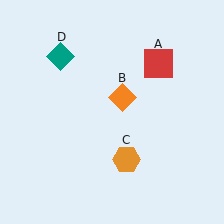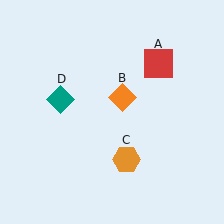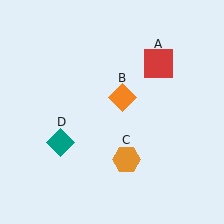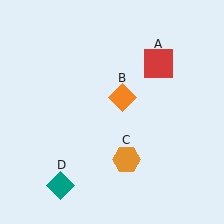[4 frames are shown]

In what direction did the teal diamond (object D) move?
The teal diamond (object D) moved down.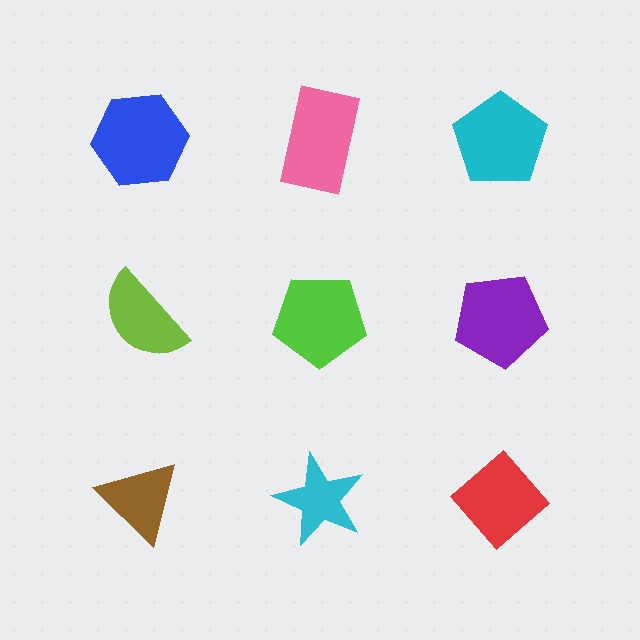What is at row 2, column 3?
A purple pentagon.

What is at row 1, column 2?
A pink rectangle.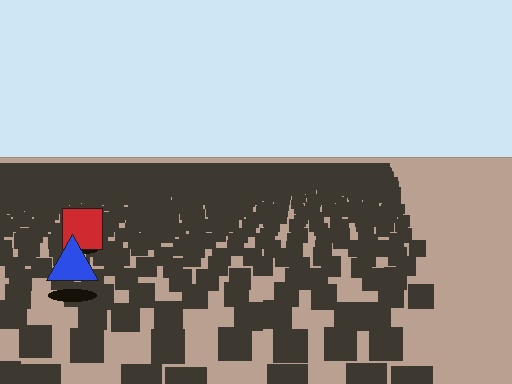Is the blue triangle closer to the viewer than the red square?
Yes. The blue triangle is closer — you can tell from the texture gradient: the ground texture is coarser near it.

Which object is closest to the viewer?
The blue triangle is closest. The texture marks near it are larger and more spread out.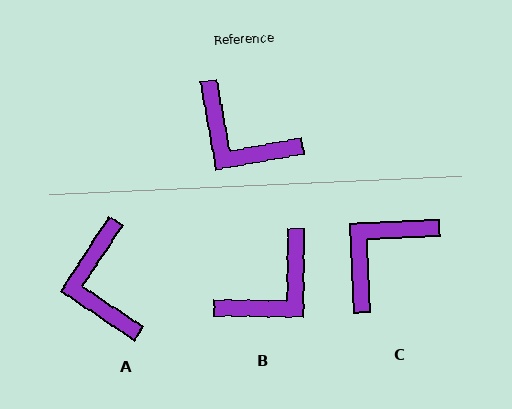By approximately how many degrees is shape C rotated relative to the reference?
Approximately 98 degrees clockwise.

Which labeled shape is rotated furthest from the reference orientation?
C, about 98 degrees away.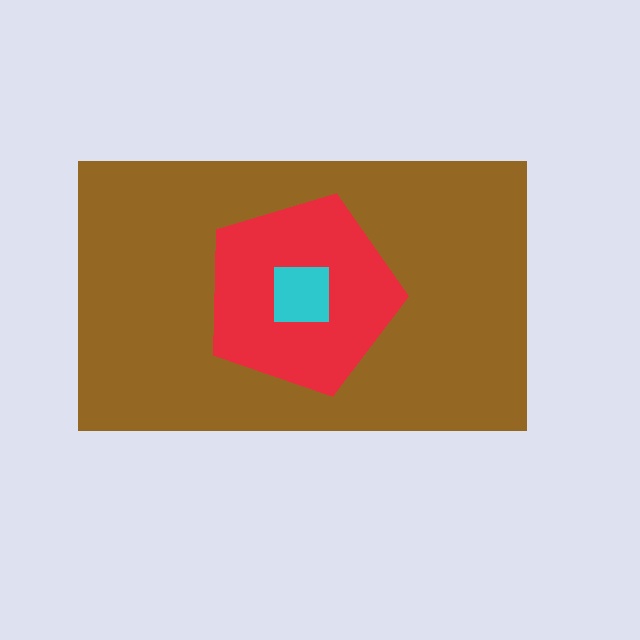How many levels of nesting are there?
3.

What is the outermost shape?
The brown rectangle.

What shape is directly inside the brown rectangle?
The red pentagon.